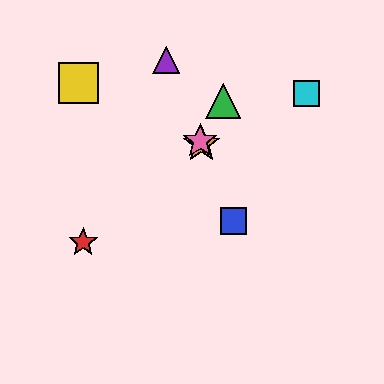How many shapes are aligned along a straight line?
4 shapes (the blue square, the purple triangle, the orange star, the pink star) are aligned along a straight line.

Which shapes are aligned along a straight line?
The blue square, the purple triangle, the orange star, the pink star are aligned along a straight line.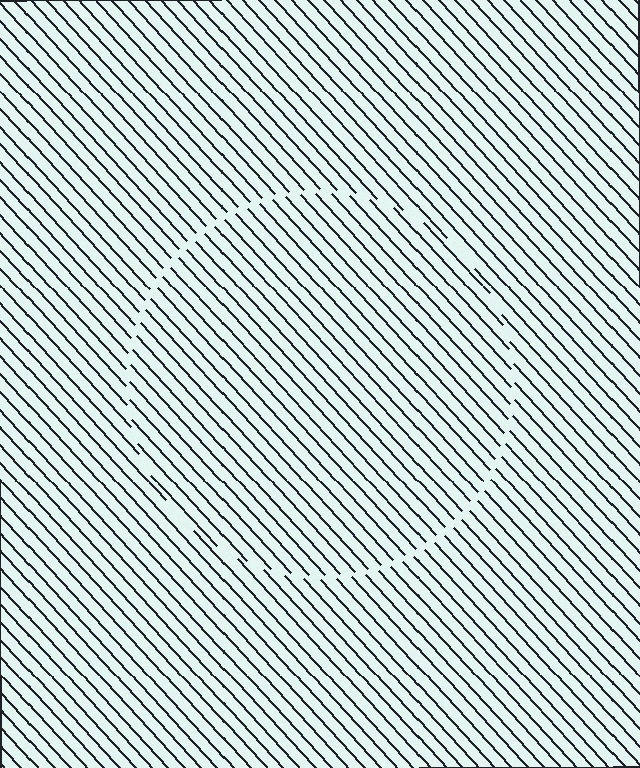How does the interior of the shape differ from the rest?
The interior of the shape contains the same grating, shifted by half a period — the contour is defined by the phase discontinuity where line-ends from the inner and outer gratings abut.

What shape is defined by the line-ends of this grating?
An illusory circle. The interior of the shape contains the same grating, shifted by half a period — the contour is defined by the phase discontinuity where line-ends from the inner and outer gratings abut.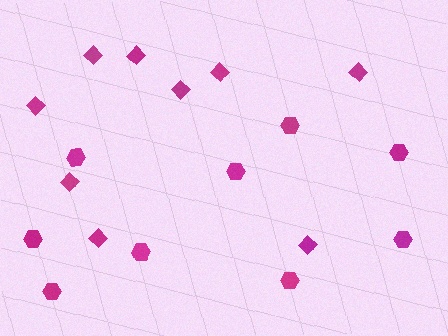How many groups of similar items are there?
There are 2 groups: one group of diamonds (9) and one group of hexagons (9).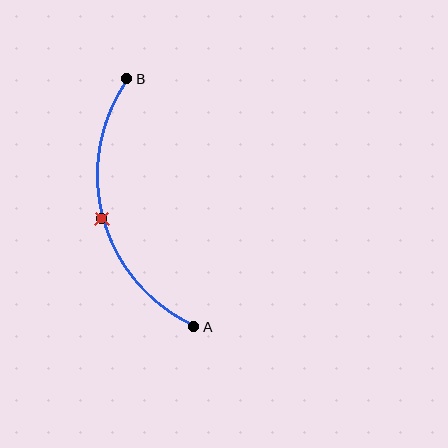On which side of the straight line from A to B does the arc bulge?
The arc bulges to the left of the straight line connecting A and B.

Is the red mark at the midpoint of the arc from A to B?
Yes. The red mark lies on the arc at equal arc-length from both A and B — it is the arc midpoint.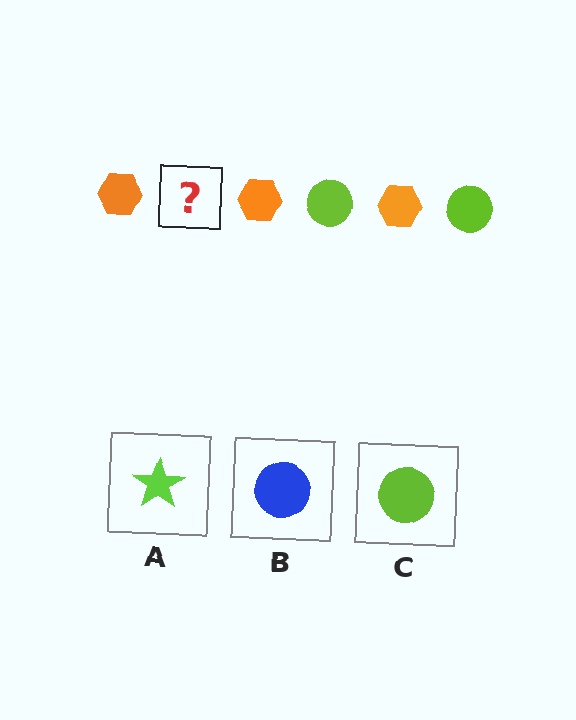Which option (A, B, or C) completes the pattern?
C.